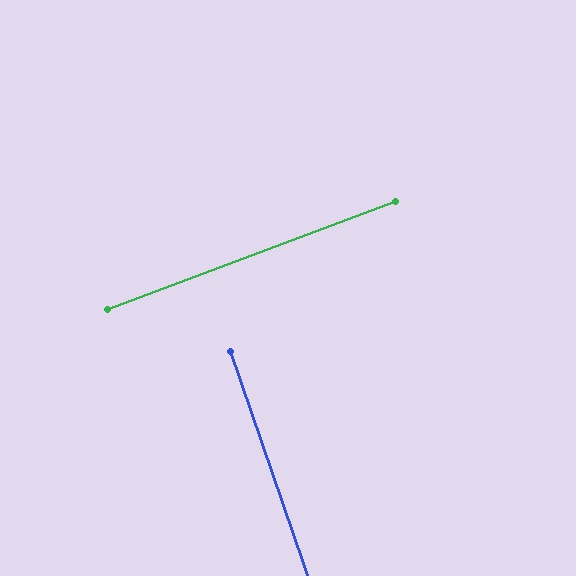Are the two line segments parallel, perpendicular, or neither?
Perpendicular — they meet at approximately 89°.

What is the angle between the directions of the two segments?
Approximately 89 degrees.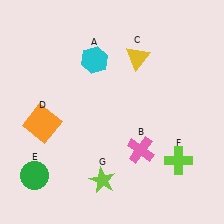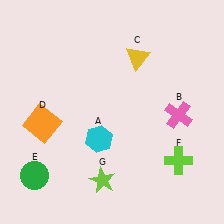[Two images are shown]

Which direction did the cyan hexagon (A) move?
The cyan hexagon (A) moved down.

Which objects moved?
The objects that moved are: the cyan hexagon (A), the pink cross (B).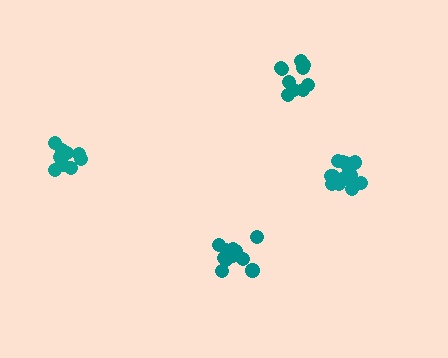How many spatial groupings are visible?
There are 4 spatial groupings.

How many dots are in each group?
Group 1: 10 dots, Group 2: 10 dots, Group 3: 15 dots, Group 4: 14 dots (49 total).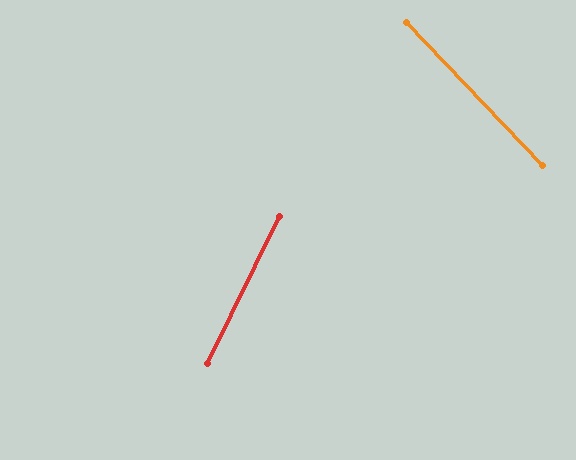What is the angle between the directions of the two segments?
Approximately 70 degrees.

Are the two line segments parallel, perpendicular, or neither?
Neither parallel nor perpendicular — they differ by about 70°.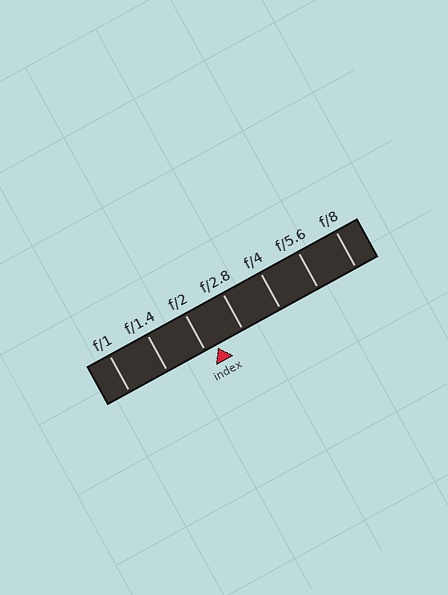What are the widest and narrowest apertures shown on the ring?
The widest aperture shown is f/1 and the narrowest is f/8.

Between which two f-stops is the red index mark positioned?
The index mark is between f/2 and f/2.8.